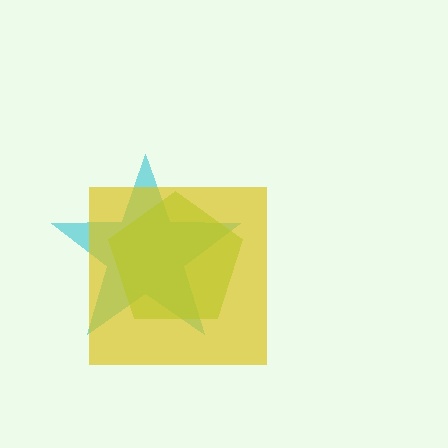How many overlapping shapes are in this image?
There are 3 overlapping shapes in the image.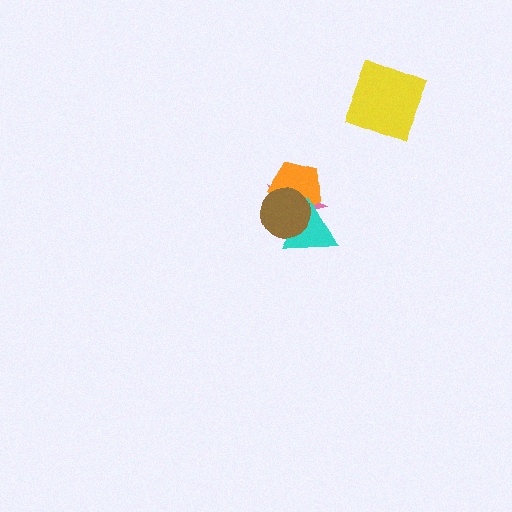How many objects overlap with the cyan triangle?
3 objects overlap with the cyan triangle.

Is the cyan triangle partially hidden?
Yes, it is partially covered by another shape.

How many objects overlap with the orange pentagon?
3 objects overlap with the orange pentagon.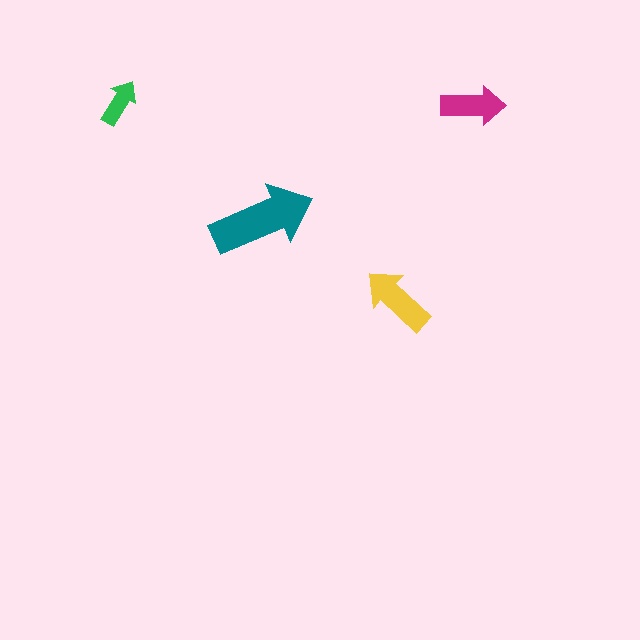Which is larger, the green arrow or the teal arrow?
The teal one.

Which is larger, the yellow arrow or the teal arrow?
The teal one.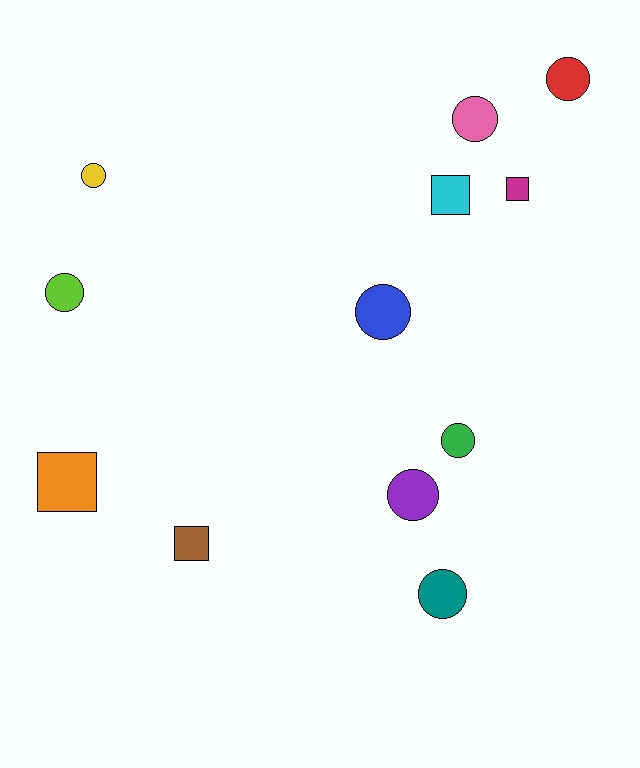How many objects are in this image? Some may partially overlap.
There are 12 objects.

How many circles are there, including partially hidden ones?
There are 8 circles.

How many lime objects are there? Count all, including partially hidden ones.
There is 1 lime object.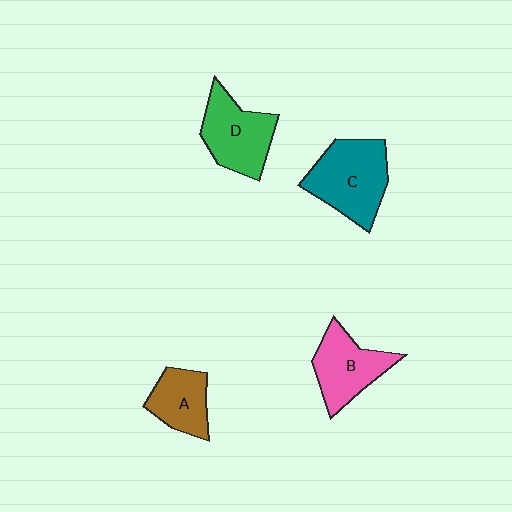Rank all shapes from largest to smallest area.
From largest to smallest: C (teal), D (green), B (pink), A (brown).